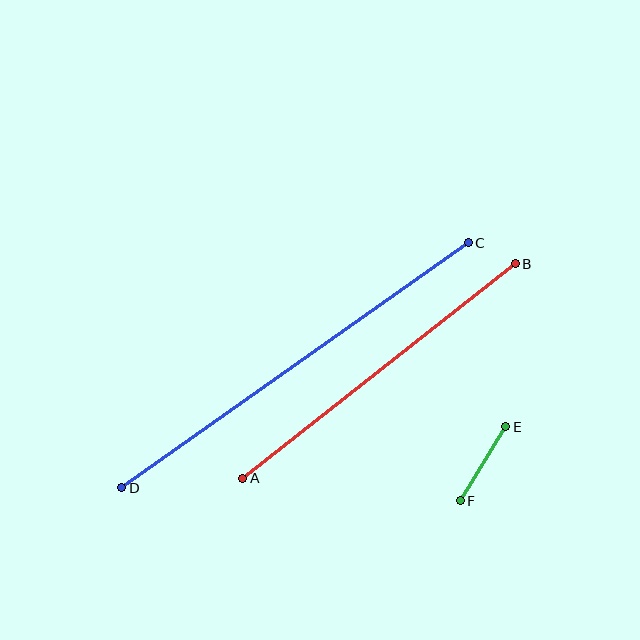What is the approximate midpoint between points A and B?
The midpoint is at approximately (379, 371) pixels.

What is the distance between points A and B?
The distance is approximately 347 pixels.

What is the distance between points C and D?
The distance is approximately 424 pixels.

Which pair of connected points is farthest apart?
Points C and D are farthest apart.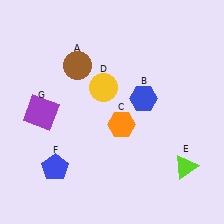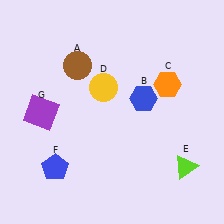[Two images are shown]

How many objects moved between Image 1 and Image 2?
1 object moved between the two images.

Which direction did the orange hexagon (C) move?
The orange hexagon (C) moved right.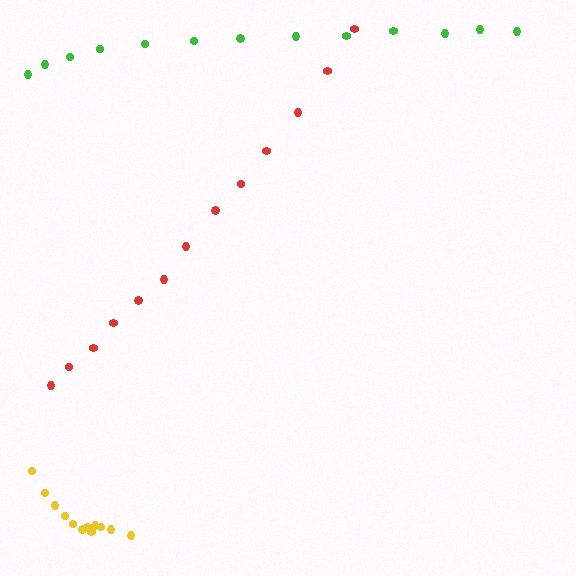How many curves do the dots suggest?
There are 3 distinct paths.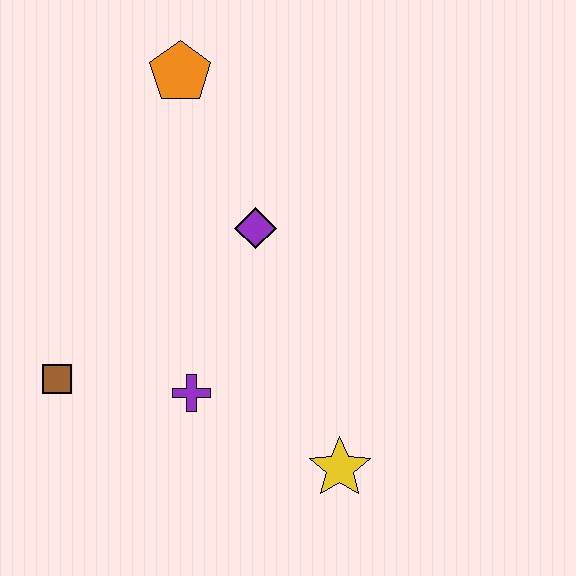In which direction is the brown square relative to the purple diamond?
The brown square is to the left of the purple diamond.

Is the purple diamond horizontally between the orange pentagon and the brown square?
No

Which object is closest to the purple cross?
The brown square is closest to the purple cross.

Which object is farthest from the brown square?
The orange pentagon is farthest from the brown square.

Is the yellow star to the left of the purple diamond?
No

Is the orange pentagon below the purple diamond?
No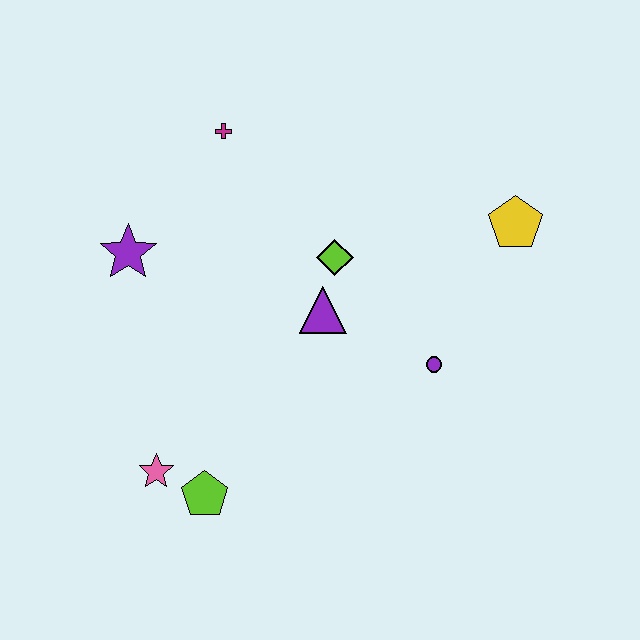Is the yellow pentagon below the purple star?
No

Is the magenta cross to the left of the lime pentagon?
No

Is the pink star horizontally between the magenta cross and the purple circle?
No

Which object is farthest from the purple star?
The yellow pentagon is farthest from the purple star.